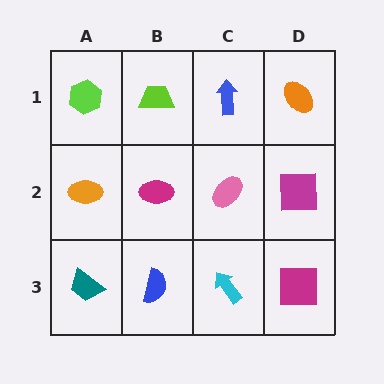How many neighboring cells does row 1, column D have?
2.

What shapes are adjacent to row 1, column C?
A pink ellipse (row 2, column C), a lime trapezoid (row 1, column B), an orange ellipse (row 1, column D).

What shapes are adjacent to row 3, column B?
A magenta ellipse (row 2, column B), a teal trapezoid (row 3, column A), a cyan arrow (row 3, column C).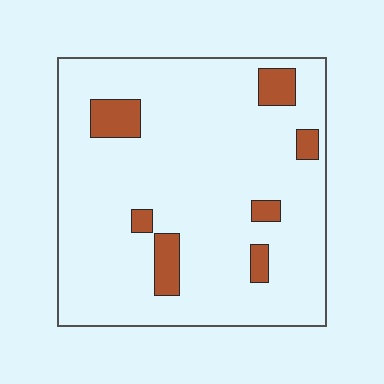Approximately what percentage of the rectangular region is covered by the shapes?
Approximately 10%.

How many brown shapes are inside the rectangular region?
7.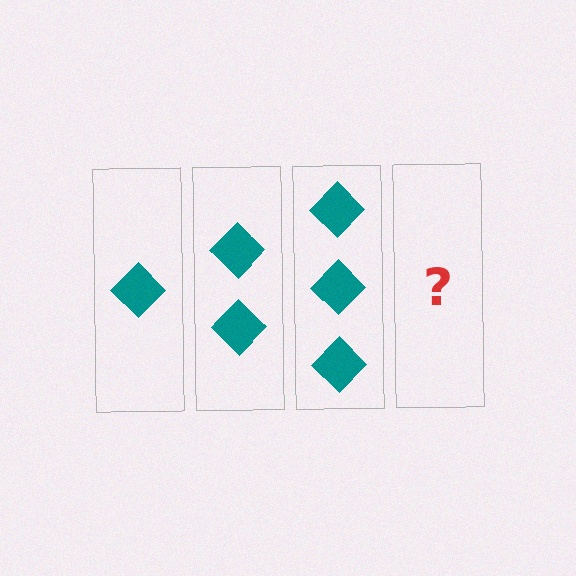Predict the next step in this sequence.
The next step is 4 diamonds.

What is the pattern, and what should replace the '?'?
The pattern is that each step adds one more diamond. The '?' should be 4 diamonds.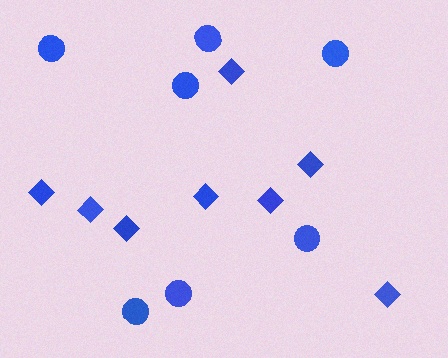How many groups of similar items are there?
There are 2 groups: one group of circles (7) and one group of diamonds (8).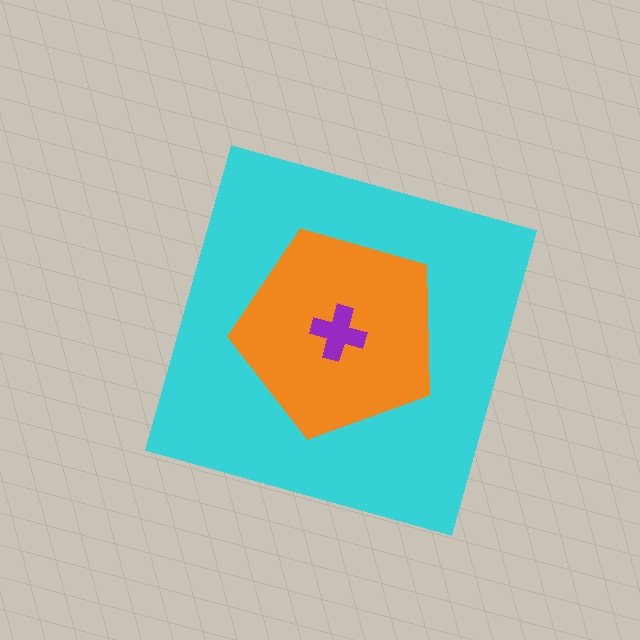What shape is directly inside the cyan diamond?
The orange pentagon.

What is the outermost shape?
The cyan diamond.